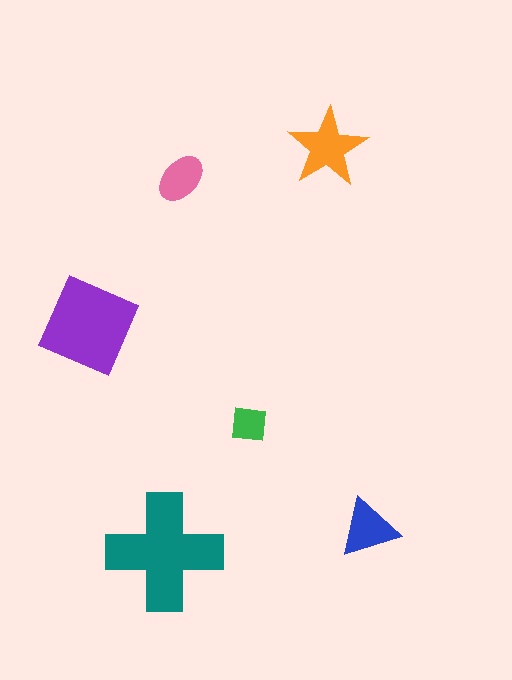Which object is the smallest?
The green square.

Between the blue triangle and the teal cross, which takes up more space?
The teal cross.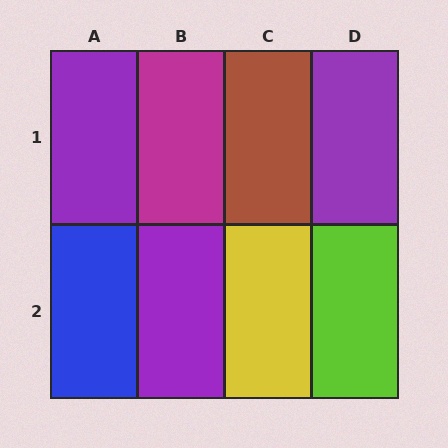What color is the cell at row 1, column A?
Purple.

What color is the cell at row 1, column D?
Purple.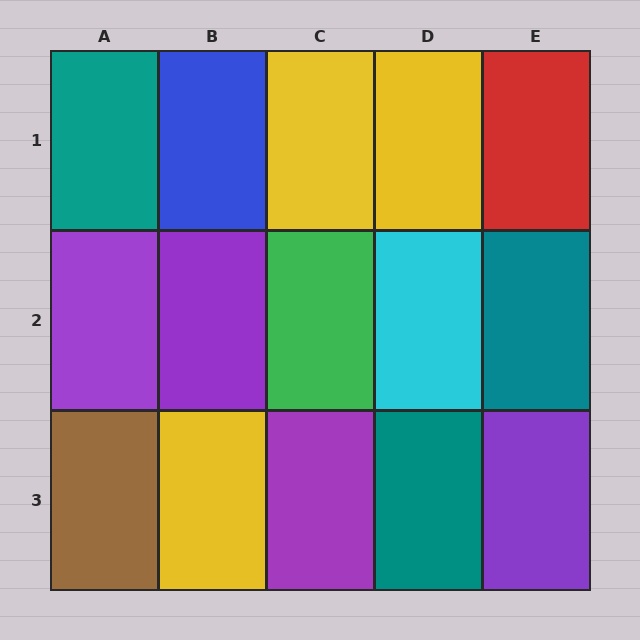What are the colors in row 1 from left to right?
Teal, blue, yellow, yellow, red.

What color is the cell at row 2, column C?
Green.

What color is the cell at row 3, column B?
Yellow.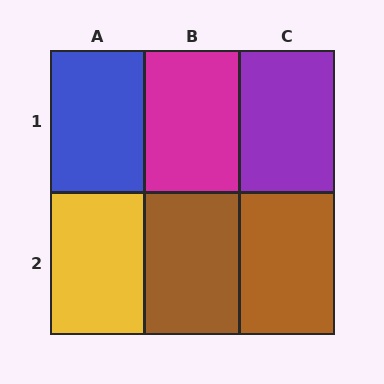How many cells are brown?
2 cells are brown.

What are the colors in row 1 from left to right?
Blue, magenta, purple.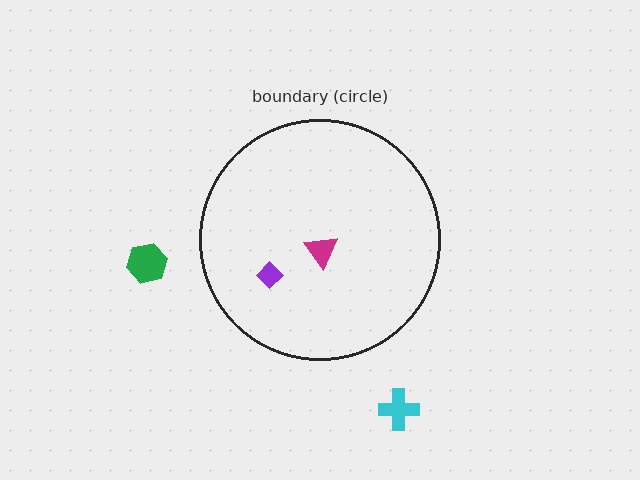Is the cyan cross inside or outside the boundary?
Outside.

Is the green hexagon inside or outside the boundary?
Outside.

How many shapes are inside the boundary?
2 inside, 2 outside.